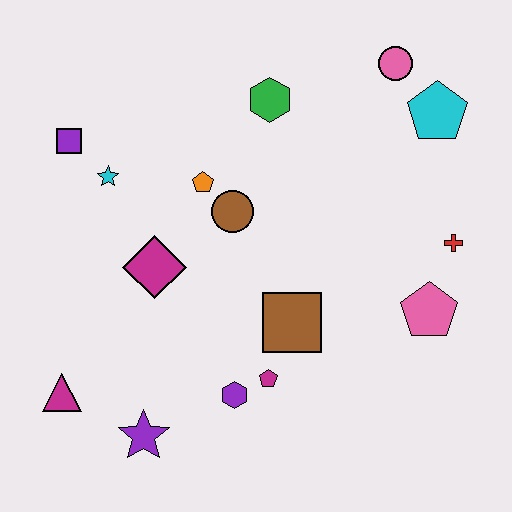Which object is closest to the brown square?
The magenta pentagon is closest to the brown square.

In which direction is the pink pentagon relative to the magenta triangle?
The pink pentagon is to the right of the magenta triangle.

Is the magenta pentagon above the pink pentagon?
No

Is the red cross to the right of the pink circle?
Yes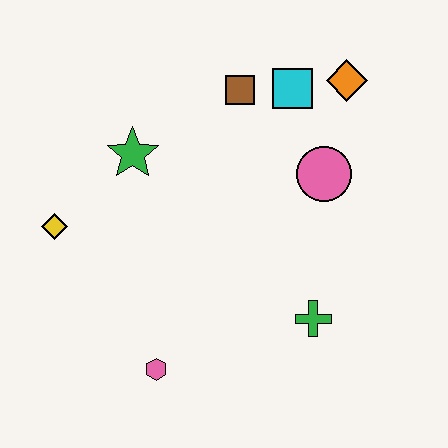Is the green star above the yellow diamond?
Yes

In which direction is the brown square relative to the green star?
The brown square is to the right of the green star.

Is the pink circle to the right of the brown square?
Yes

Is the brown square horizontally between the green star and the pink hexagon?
No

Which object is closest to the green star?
The yellow diamond is closest to the green star.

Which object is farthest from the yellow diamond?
The orange diamond is farthest from the yellow diamond.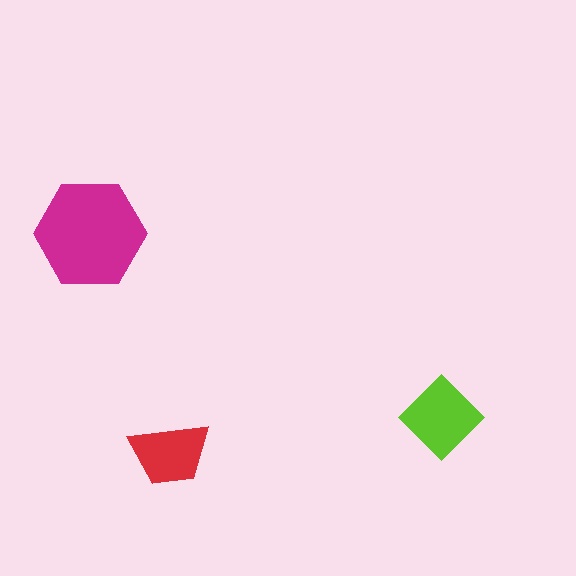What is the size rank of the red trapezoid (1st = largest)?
3rd.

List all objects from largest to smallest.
The magenta hexagon, the lime diamond, the red trapezoid.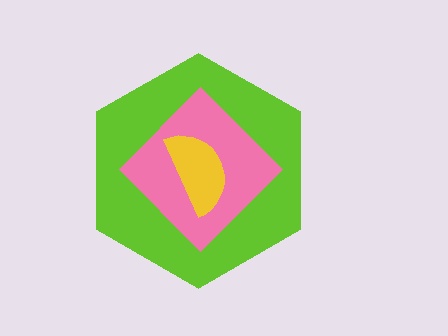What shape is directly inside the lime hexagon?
The pink diamond.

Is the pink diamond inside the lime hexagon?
Yes.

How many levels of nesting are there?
3.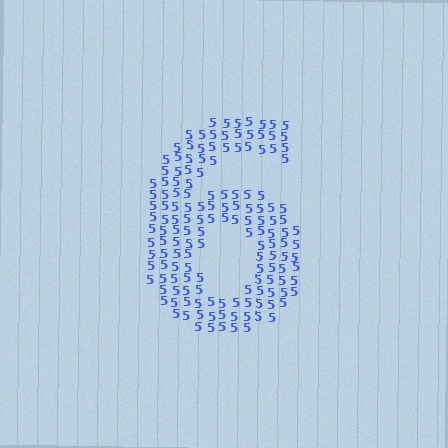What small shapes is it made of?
It is made of small digit 5's.